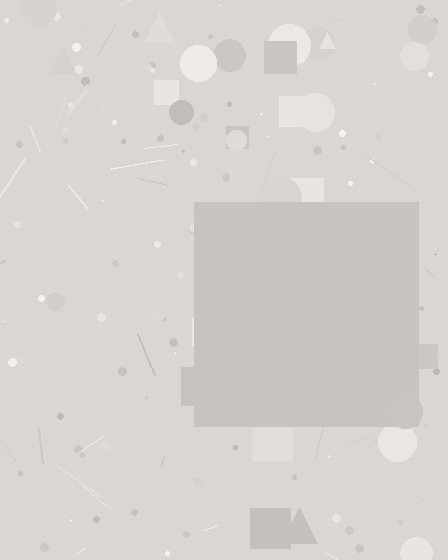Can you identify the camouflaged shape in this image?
The camouflaged shape is a square.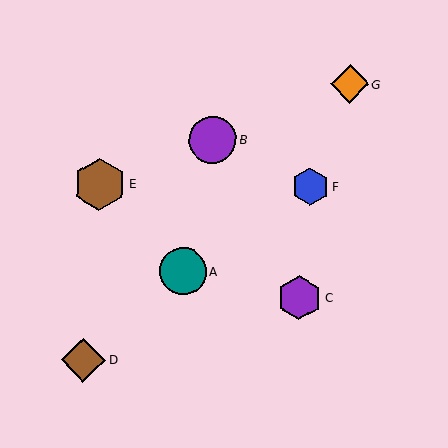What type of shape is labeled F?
Shape F is a blue hexagon.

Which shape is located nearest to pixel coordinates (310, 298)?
The purple hexagon (labeled C) at (300, 298) is nearest to that location.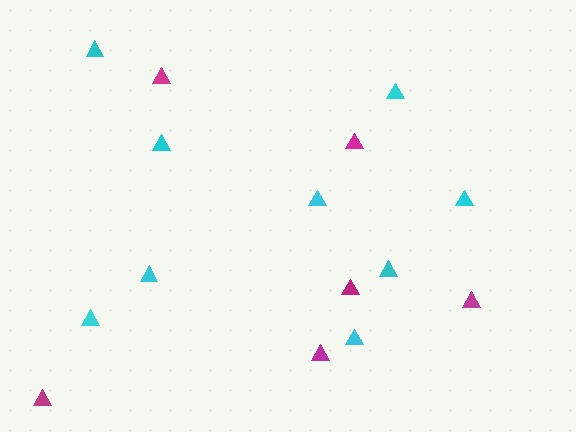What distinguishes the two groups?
There are 2 groups: one group of magenta triangles (6) and one group of cyan triangles (9).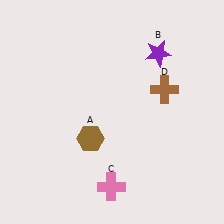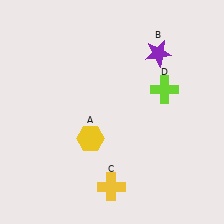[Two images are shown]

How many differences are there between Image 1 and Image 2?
There are 3 differences between the two images.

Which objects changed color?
A changed from brown to yellow. C changed from pink to yellow. D changed from brown to lime.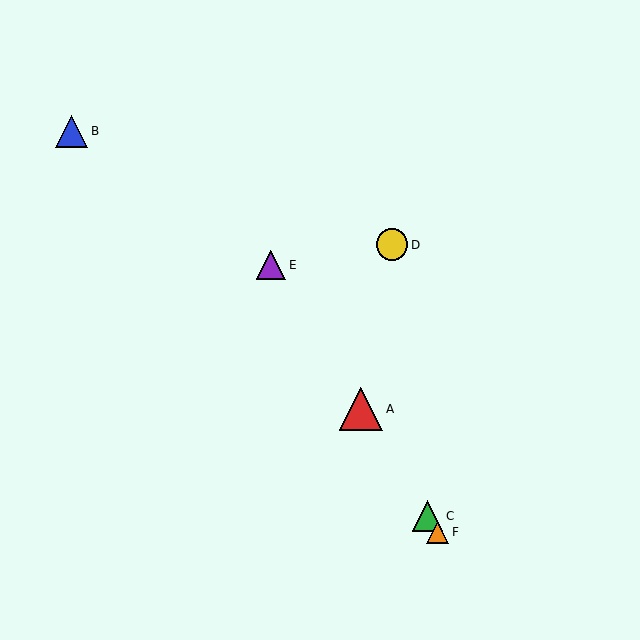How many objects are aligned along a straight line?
4 objects (A, C, E, F) are aligned along a straight line.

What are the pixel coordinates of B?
Object B is at (72, 131).